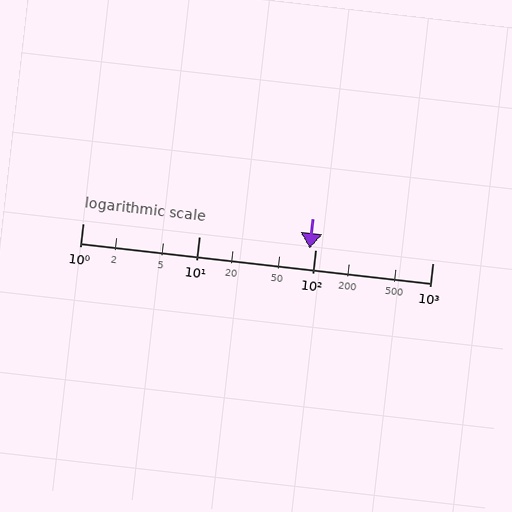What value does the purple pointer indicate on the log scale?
The pointer indicates approximately 89.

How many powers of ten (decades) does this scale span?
The scale spans 3 decades, from 1 to 1000.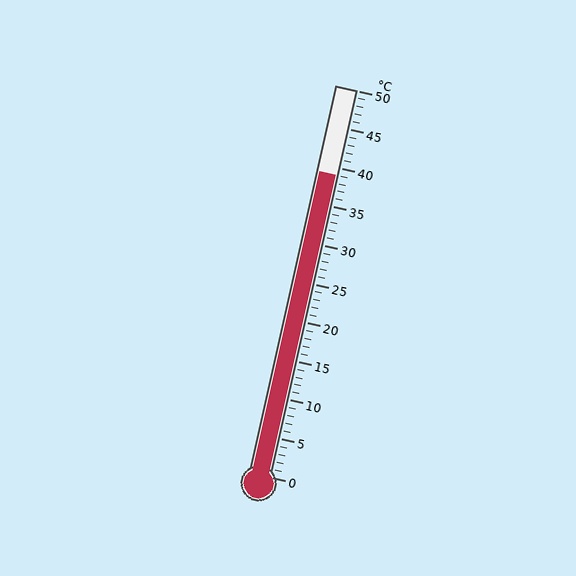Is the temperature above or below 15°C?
The temperature is above 15°C.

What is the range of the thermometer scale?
The thermometer scale ranges from 0°C to 50°C.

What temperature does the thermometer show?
The thermometer shows approximately 39°C.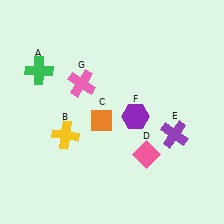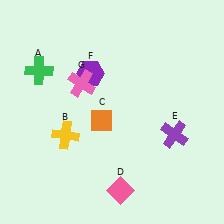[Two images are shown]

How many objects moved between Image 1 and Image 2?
2 objects moved between the two images.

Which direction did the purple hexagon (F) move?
The purple hexagon (F) moved left.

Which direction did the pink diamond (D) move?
The pink diamond (D) moved down.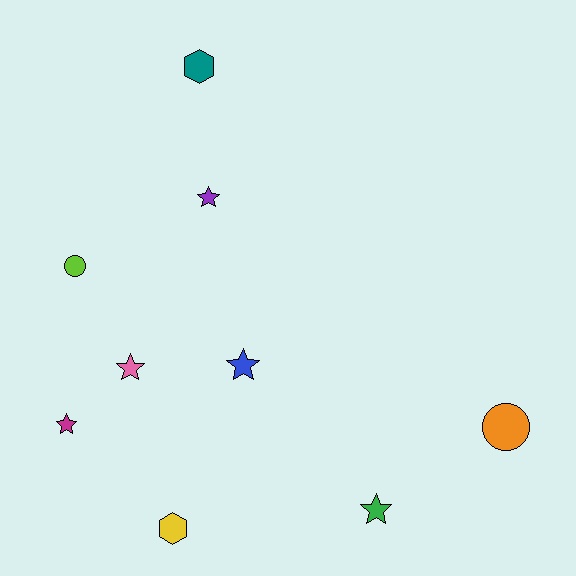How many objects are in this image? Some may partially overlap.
There are 9 objects.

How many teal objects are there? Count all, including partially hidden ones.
There is 1 teal object.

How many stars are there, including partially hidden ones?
There are 5 stars.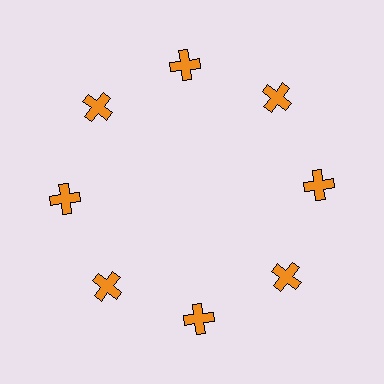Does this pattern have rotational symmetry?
Yes, this pattern has 8-fold rotational symmetry. It looks the same after rotating 45 degrees around the center.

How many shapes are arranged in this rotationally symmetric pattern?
There are 8 shapes, arranged in 8 groups of 1.